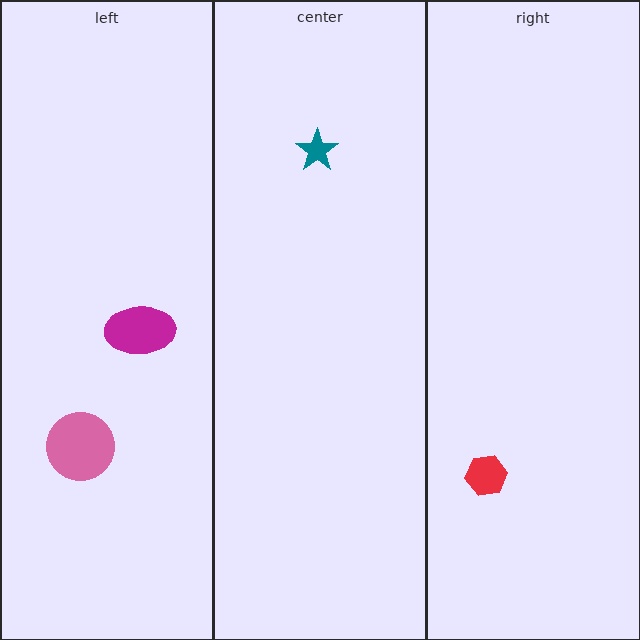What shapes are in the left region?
The magenta ellipse, the pink circle.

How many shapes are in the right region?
1.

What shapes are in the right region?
The red hexagon.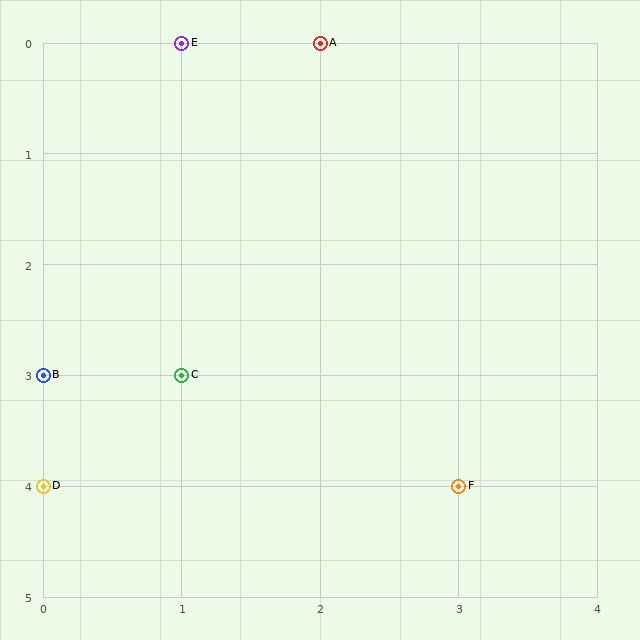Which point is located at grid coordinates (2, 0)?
Point A is at (2, 0).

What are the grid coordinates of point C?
Point C is at grid coordinates (1, 3).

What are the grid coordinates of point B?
Point B is at grid coordinates (0, 3).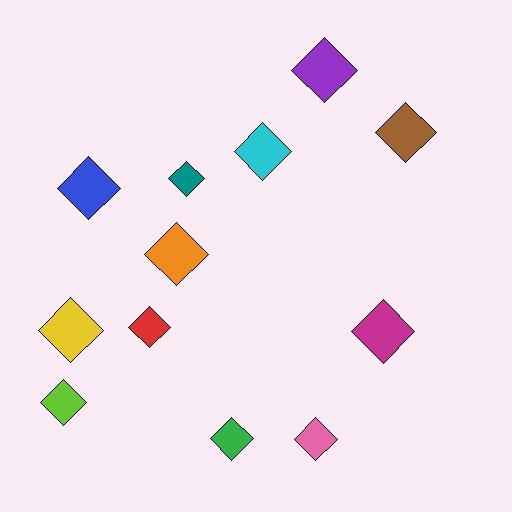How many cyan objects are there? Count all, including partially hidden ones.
There is 1 cyan object.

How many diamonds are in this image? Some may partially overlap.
There are 12 diamonds.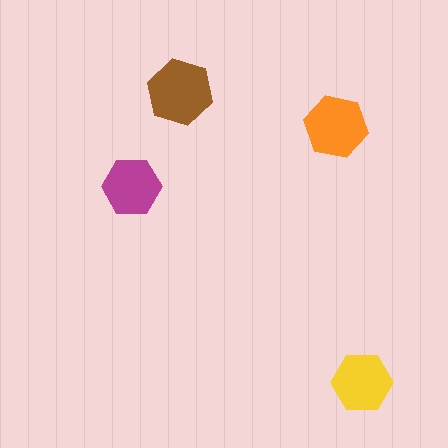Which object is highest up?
The brown hexagon is topmost.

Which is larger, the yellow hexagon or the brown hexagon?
The brown one.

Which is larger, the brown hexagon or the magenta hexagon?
The brown one.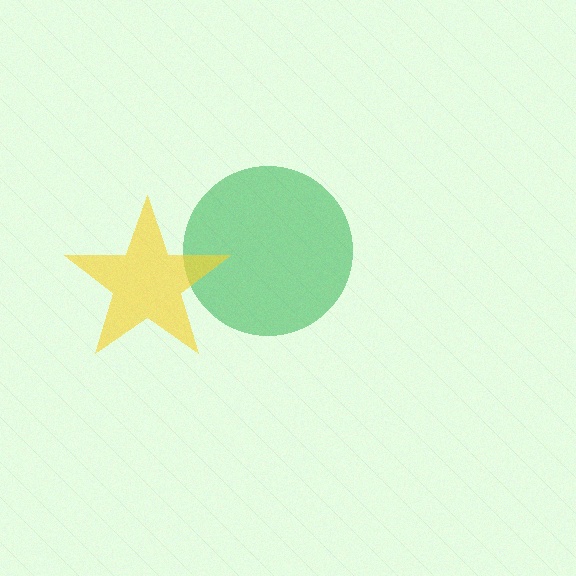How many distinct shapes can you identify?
There are 2 distinct shapes: a green circle, a yellow star.